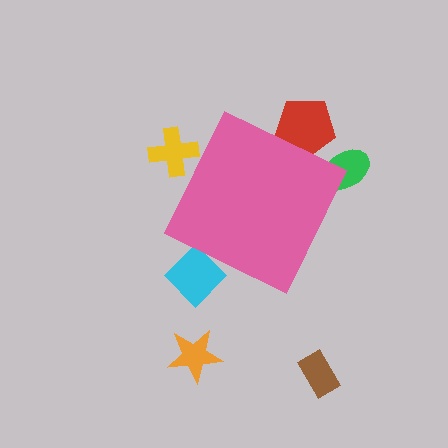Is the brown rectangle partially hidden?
No, the brown rectangle is fully visible.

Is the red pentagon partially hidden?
Yes, the red pentagon is partially hidden behind the pink diamond.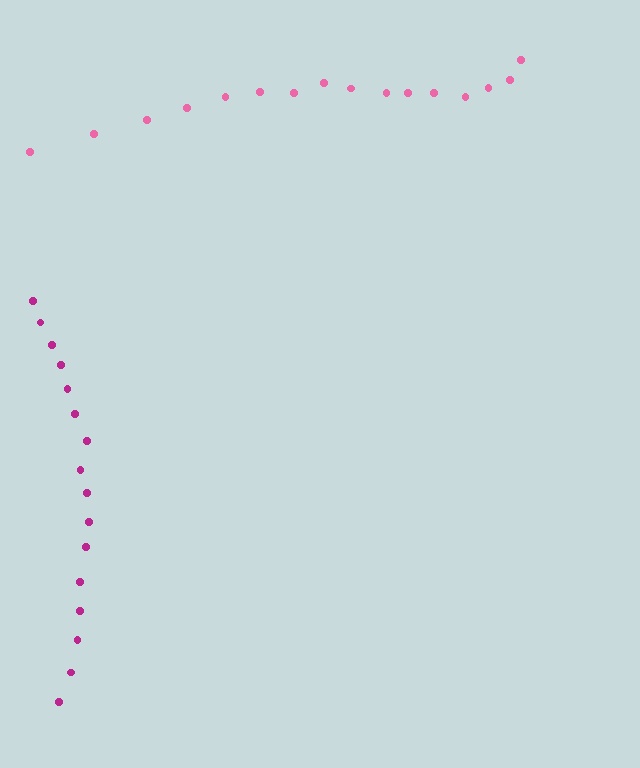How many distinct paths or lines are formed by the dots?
There are 2 distinct paths.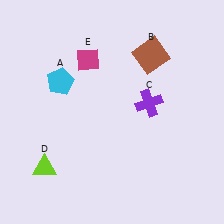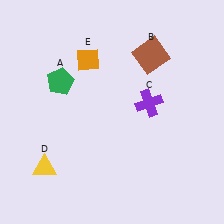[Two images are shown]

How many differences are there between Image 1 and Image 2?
There are 3 differences between the two images.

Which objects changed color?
A changed from cyan to green. D changed from lime to yellow. E changed from magenta to orange.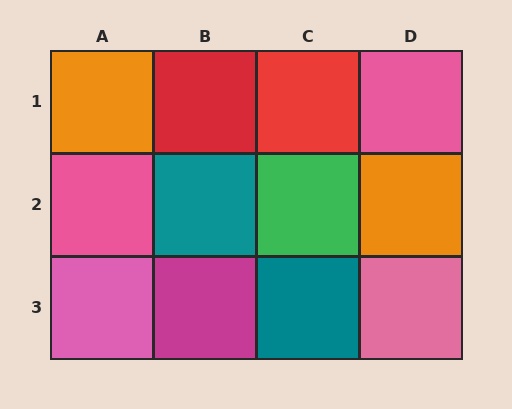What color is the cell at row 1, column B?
Red.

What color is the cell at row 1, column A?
Orange.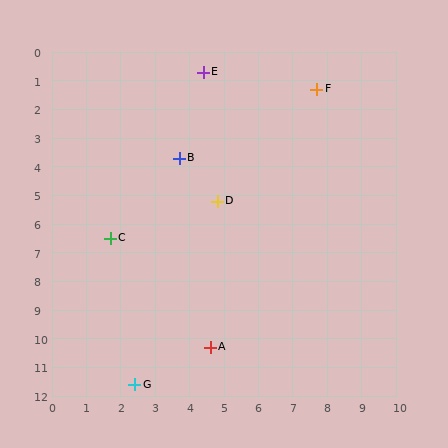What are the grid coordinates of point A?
Point A is at approximately (4.6, 10.3).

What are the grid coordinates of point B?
Point B is at approximately (3.7, 3.7).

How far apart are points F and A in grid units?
Points F and A are about 9.5 grid units apart.